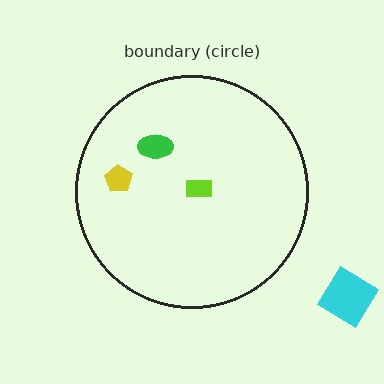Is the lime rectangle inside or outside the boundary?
Inside.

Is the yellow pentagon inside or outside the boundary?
Inside.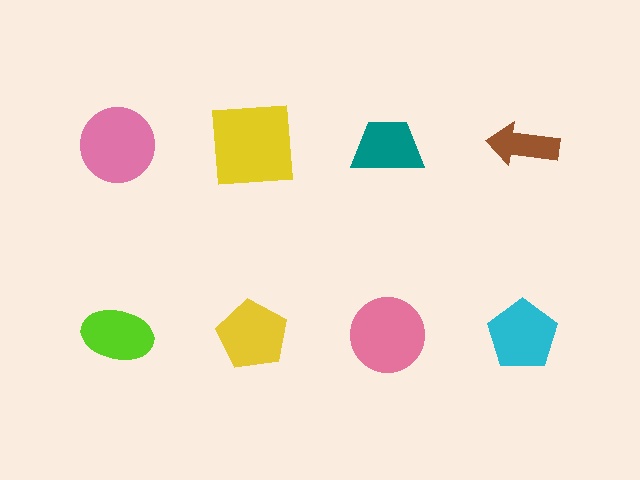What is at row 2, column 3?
A pink circle.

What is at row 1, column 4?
A brown arrow.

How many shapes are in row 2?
4 shapes.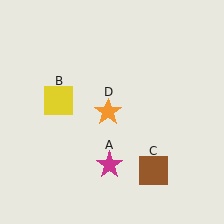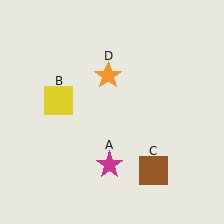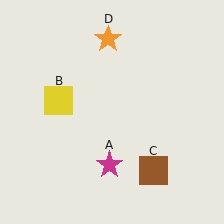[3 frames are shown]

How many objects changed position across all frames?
1 object changed position: orange star (object D).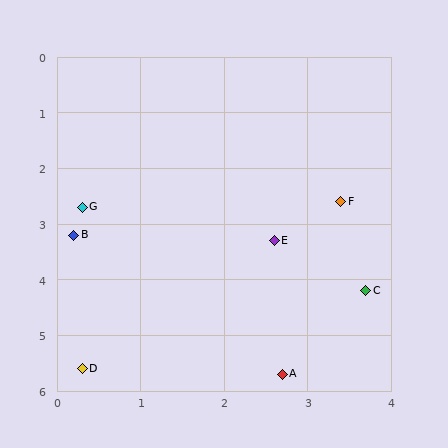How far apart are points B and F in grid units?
Points B and F are about 3.3 grid units apart.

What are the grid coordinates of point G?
Point G is at approximately (0.3, 2.7).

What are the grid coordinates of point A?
Point A is at approximately (2.7, 5.7).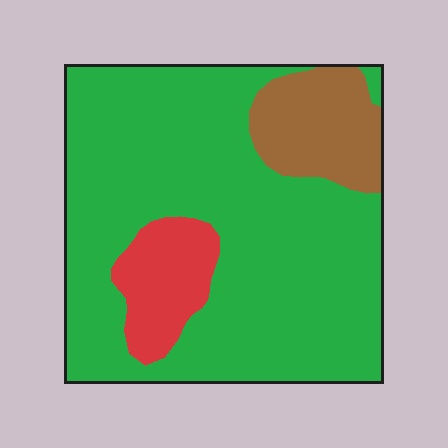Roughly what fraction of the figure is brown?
Brown takes up about one eighth (1/8) of the figure.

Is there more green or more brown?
Green.